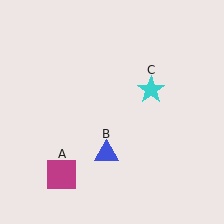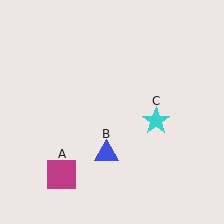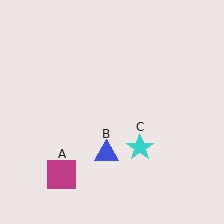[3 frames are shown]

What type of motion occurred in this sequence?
The cyan star (object C) rotated clockwise around the center of the scene.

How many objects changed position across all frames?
1 object changed position: cyan star (object C).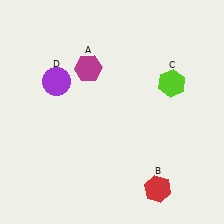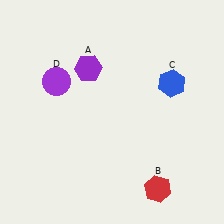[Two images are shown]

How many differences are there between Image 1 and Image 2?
There are 2 differences between the two images.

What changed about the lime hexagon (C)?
In Image 1, C is lime. In Image 2, it changed to blue.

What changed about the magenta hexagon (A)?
In Image 1, A is magenta. In Image 2, it changed to purple.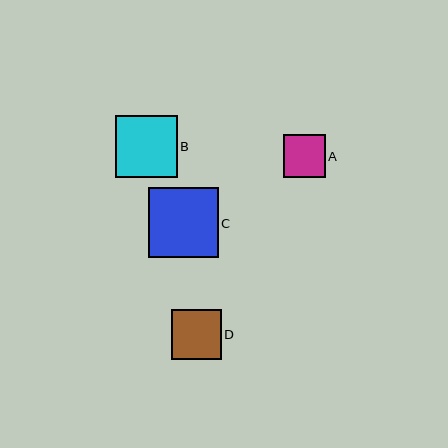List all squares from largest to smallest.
From largest to smallest: C, B, D, A.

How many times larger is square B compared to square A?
Square B is approximately 1.5 times the size of square A.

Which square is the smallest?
Square A is the smallest with a size of approximately 42 pixels.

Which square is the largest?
Square C is the largest with a size of approximately 70 pixels.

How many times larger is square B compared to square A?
Square B is approximately 1.5 times the size of square A.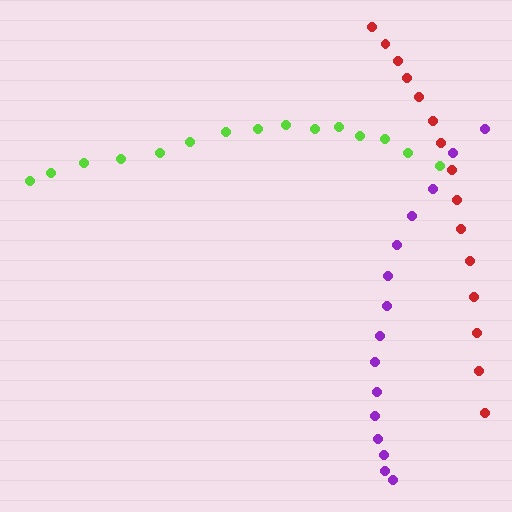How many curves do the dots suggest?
There are 3 distinct paths.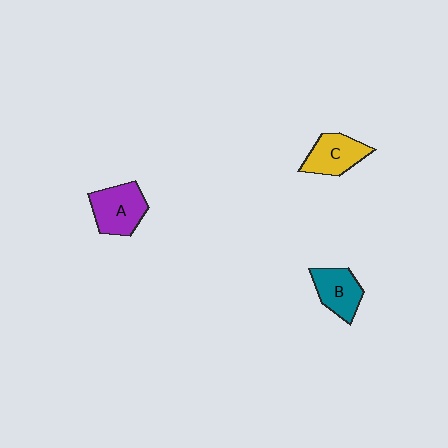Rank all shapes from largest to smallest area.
From largest to smallest: A (purple), C (yellow), B (teal).